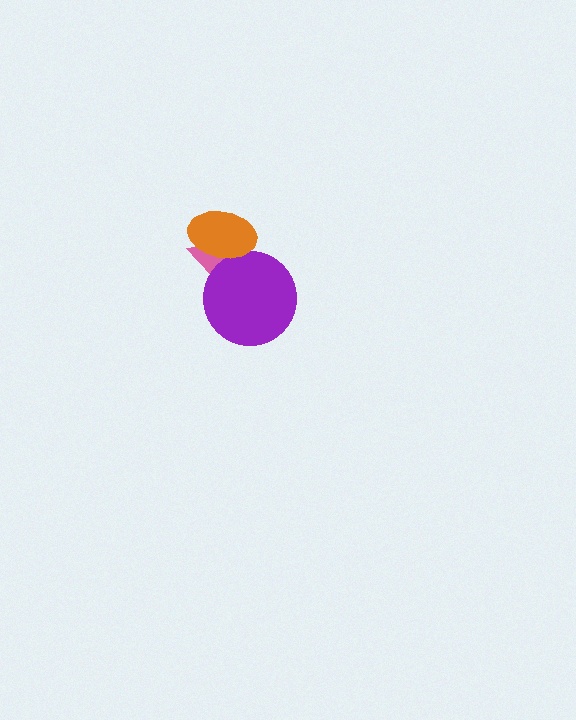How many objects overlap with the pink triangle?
2 objects overlap with the pink triangle.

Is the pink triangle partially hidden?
Yes, it is partially covered by another shape.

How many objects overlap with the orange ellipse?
2 objects overlap with the orange ellipse.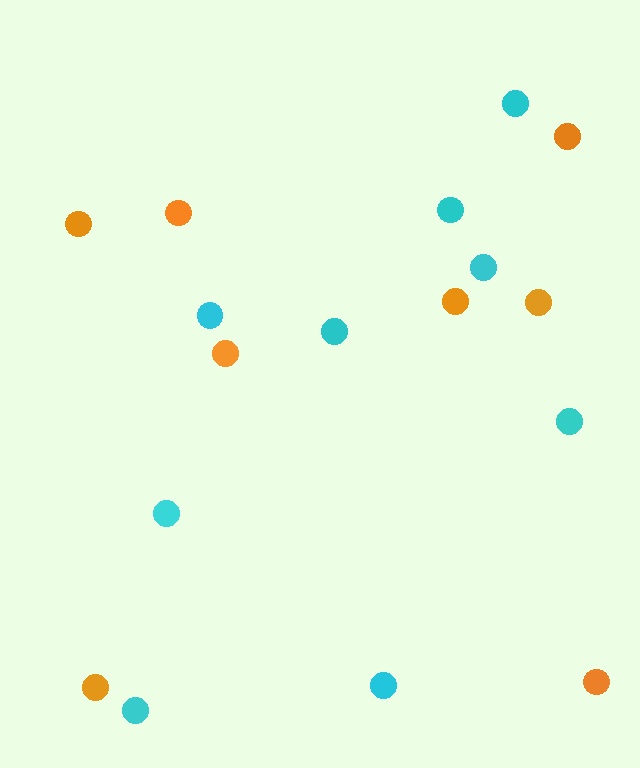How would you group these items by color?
There are 2 groups: one group of orange circles (8) and one group of cyan circles (9).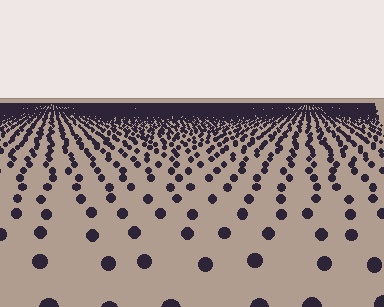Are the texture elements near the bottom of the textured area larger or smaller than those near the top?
Larger. Near the bottom, elements are closer to the viewer and appear at a bigger on-screen size.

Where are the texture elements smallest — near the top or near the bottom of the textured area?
Near the top.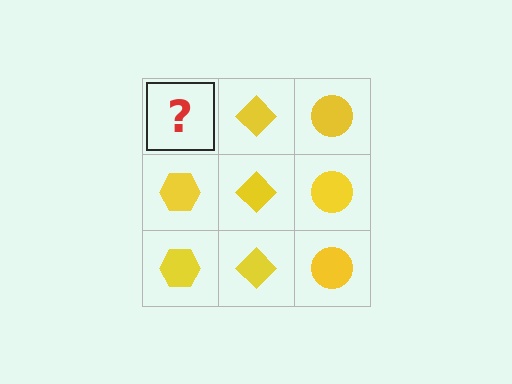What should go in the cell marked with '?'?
The missing cell should contain a yellow hexagon.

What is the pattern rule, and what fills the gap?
The rule is that each column has a consistent shape. The gap should be filled with a yellow hexagon.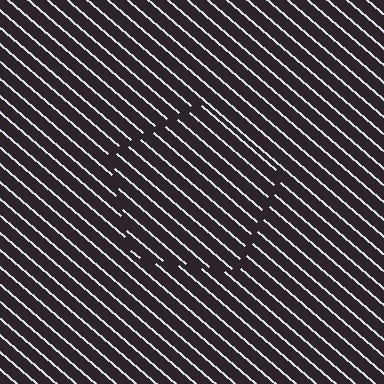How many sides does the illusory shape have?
5 sides — the line-ends trace a pentagon.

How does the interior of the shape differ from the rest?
The interior of the shape contains the same grating, shifted by half a period — the contour is defined by the phase discontinuity where line-ends from the inner and outer gratings abut.